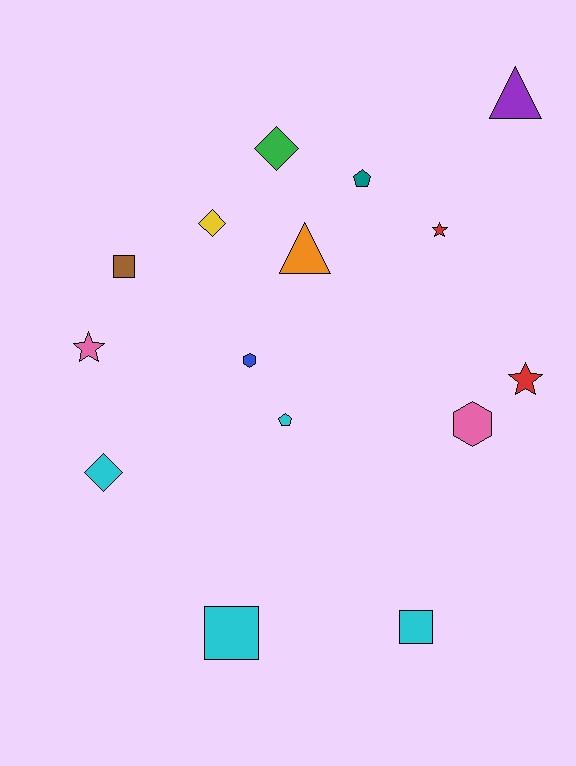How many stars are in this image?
There are 3 stars.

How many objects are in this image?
There are 15 objects.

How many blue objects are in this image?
There is 1 blue object.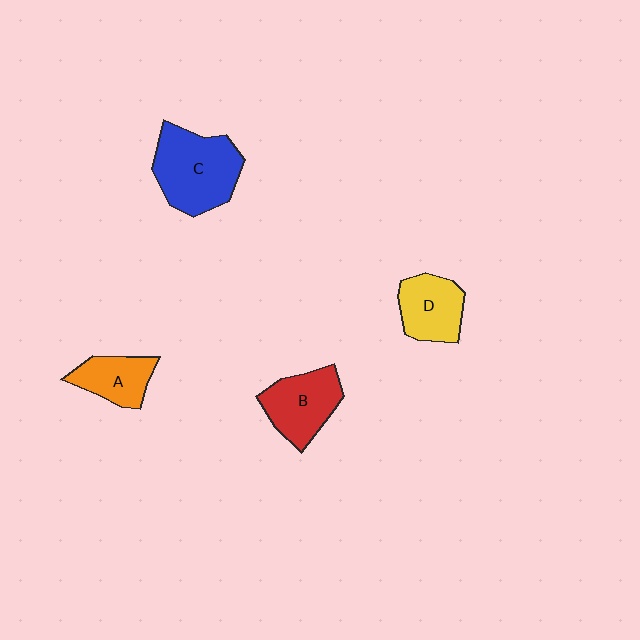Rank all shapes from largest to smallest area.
From largest to smallest: C (blue), B (red), D (yellow), A (orange).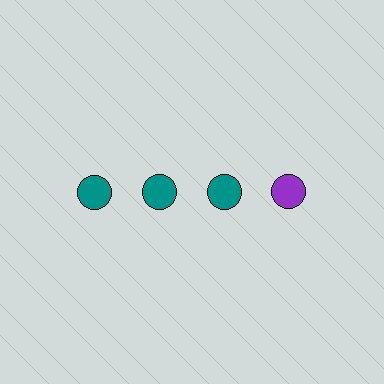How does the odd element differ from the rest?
It has a different color: purple instead of teal.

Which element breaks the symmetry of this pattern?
The purple circle in the top row, second from right column breaks the symmetry. All other shapes are teal circles.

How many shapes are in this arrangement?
There are 4 shapes arranged in a grid pattern.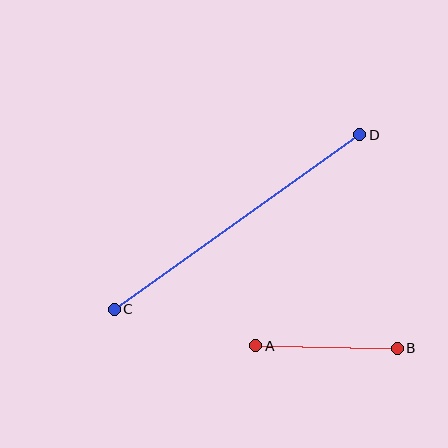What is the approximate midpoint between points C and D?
The midpoint is at approximately (237, 222) pixels.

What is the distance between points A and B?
The distance is approximately 142 pixels.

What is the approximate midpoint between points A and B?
The midpoint is at approximately (327, 347) pixels.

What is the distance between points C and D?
The distance is approximately 301 pixels.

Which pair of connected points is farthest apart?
Points C and D are farthest apart.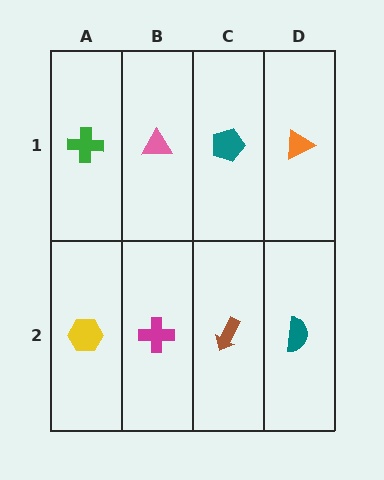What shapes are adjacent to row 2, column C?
A teal pentagon (row 1, column C), a magenta cross (row 2, column B), a teal semicircle (row 2, column D).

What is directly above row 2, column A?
A green cross.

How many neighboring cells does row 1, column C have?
3.